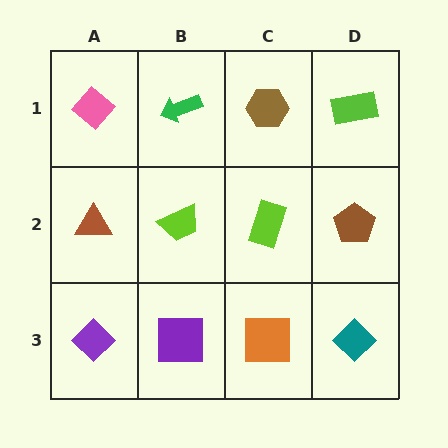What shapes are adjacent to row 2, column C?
A brown hexagon (row 1, column C), an orange square (row 3, column C), a lime trapezoid (row 2, column B), a brown pentagon (row 2, column D).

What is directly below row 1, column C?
A lime rectangle.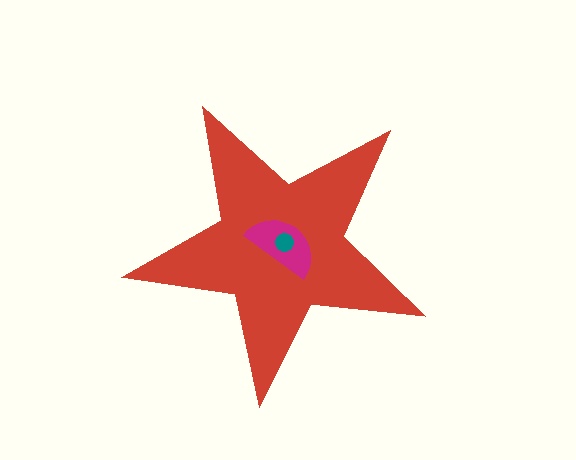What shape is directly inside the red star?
The magenta semicircle.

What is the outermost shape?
The red star.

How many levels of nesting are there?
3.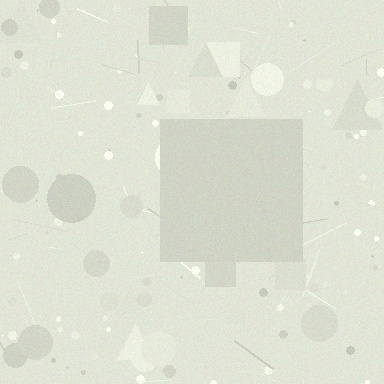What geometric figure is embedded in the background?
A square is embedded in the background.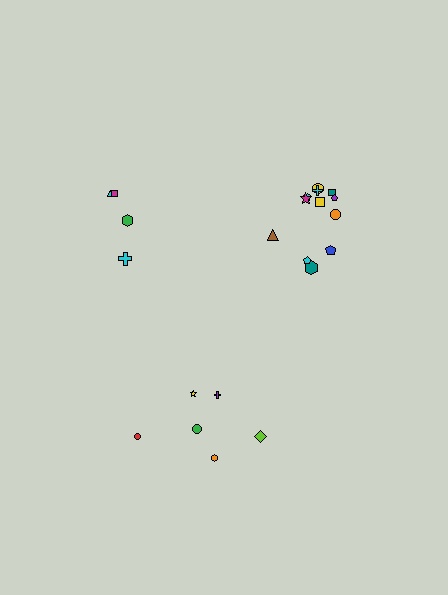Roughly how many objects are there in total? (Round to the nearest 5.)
Roughly 20 objects in total.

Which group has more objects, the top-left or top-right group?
The top-right group.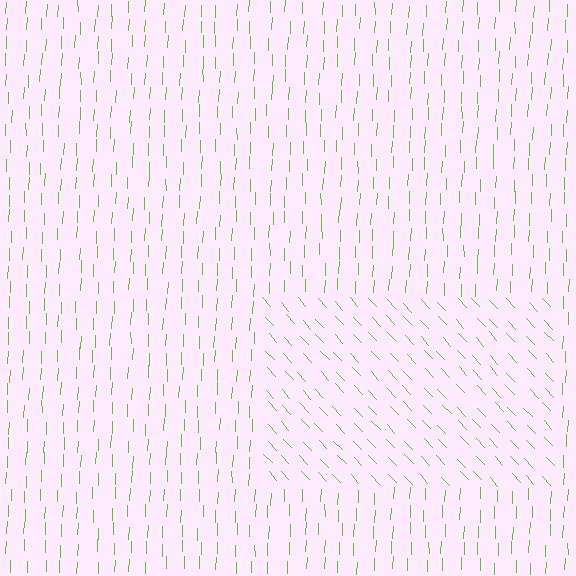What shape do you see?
I see a rectangle.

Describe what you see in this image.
The image is filled with small lime line segments. A rectangle region in the image has lines oriented differently from the surrounding lines, creating a visible texture boundary.